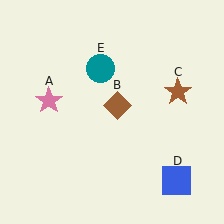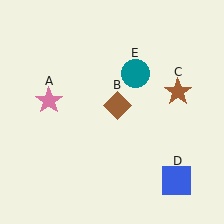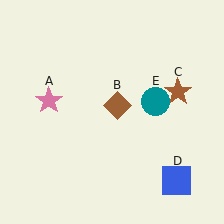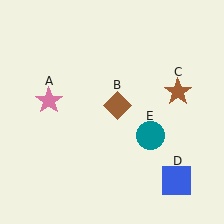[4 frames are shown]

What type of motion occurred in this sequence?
The teal circle (object E) rotated clockwise around the center of the scene.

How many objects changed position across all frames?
1 object changed position: teal circle (object E).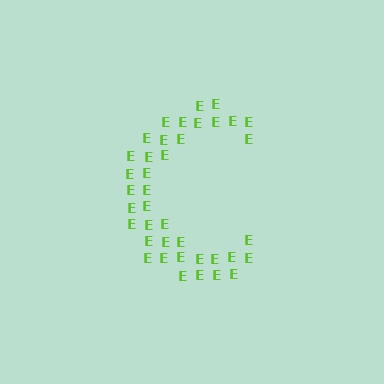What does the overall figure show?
The overall figure shows the letter C.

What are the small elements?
The small elements are letter E's.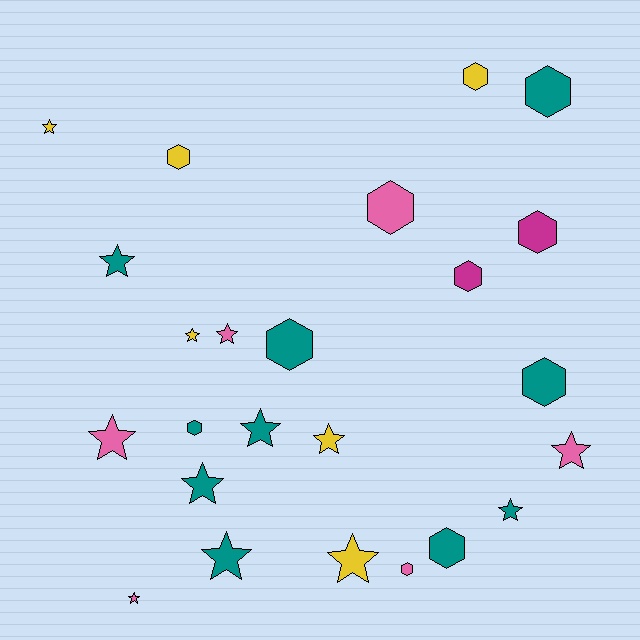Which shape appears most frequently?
Star, with 13 objects.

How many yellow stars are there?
There are 4 yellow stars.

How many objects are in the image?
There are 24 objects.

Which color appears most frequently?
Teal, with 10 objects.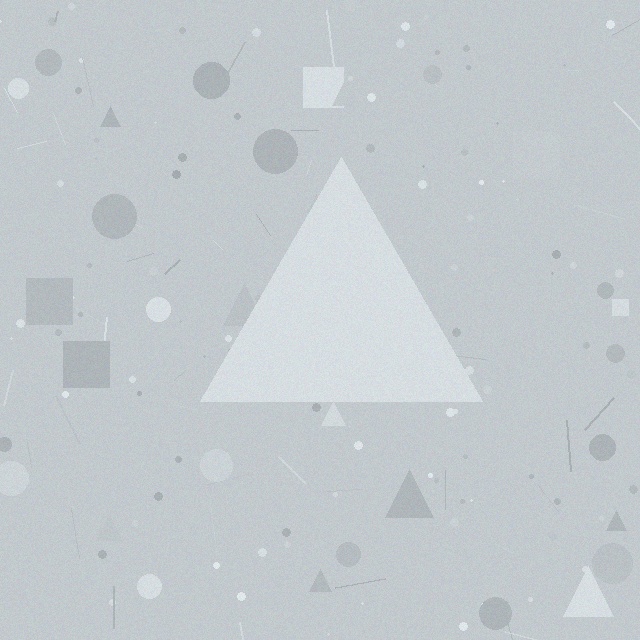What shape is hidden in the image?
A triangle is hidden in the image.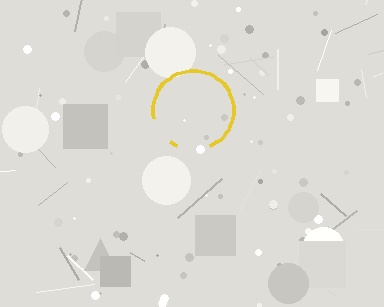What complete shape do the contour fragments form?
The contour fragments form a circle.